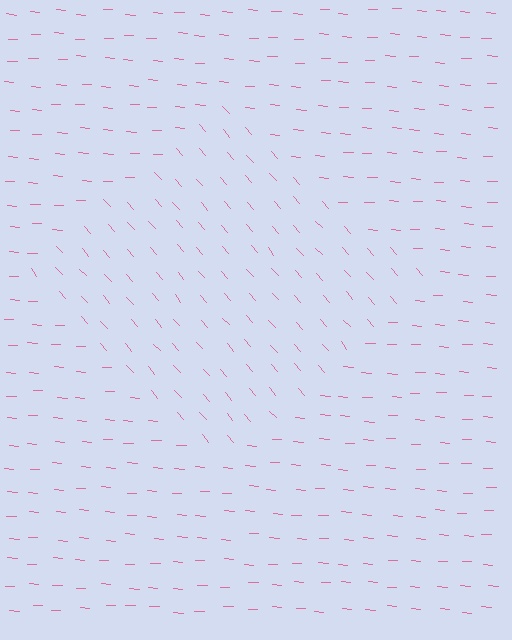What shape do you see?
I see a diamond.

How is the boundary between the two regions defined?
The boundary is defined purely by a change in line orientation (approximately 45 degrees difference). All lines are the same color and thickness.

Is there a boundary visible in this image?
Yes, there is a texture boundary formed by a change in line orientation.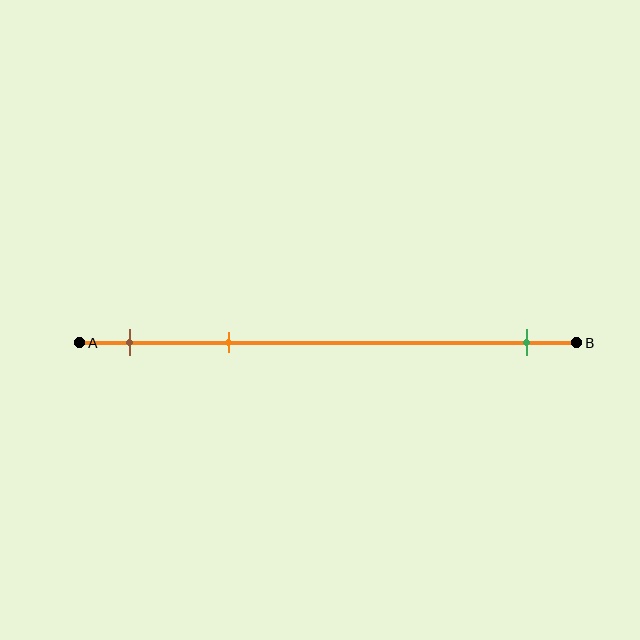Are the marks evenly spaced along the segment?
No, the marks are not evenly spaced.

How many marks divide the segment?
There are 3 marks dividing the segment.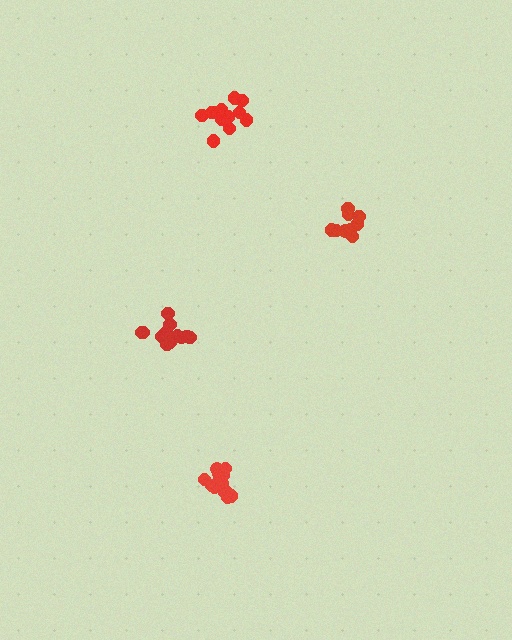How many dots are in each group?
Group 1: 14 dots, Group 2: 15 dots, Group 3: 14 dots, Group 4: 9 dots (52 total).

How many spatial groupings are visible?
There are 4 spatial groupings.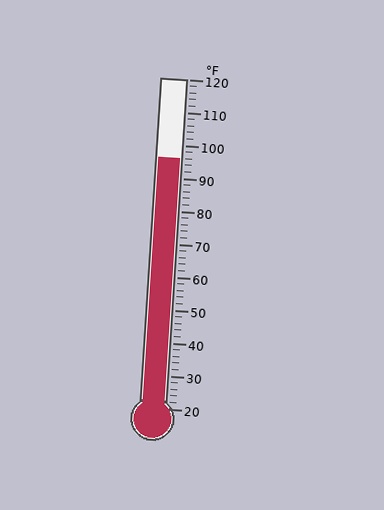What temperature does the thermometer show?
The thermometer shows approximately 96°F.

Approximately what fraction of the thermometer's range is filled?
The thermometer is filled to approximately 75% of its range.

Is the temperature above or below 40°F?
The temperature is above 40°F.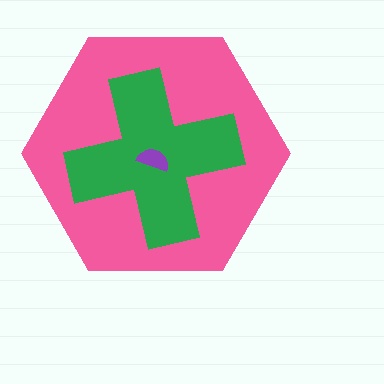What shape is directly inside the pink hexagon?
The green cross.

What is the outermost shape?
The pink hexagon.